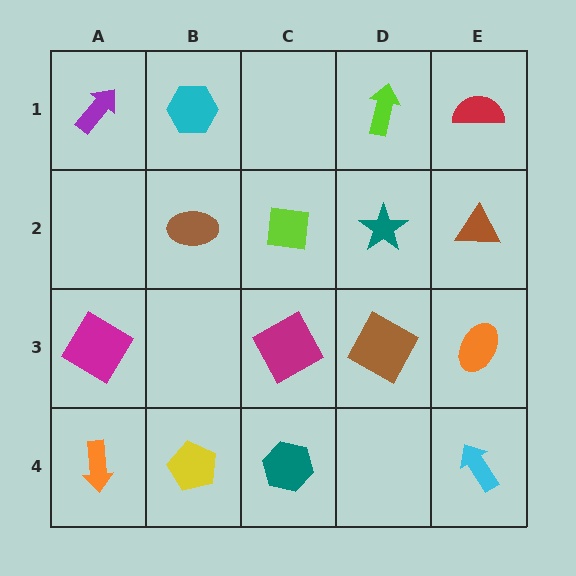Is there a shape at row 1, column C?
No, that cell is empty.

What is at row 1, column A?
A purple arrow.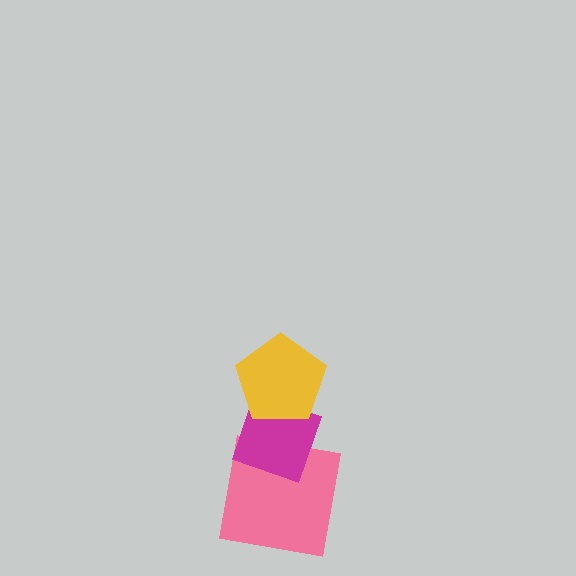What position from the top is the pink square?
The pink square is 3rd from the top.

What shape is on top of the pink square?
The magenta diamond is on top of the pink square.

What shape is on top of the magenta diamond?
The yellow pentagon is on top of the magenta diamond.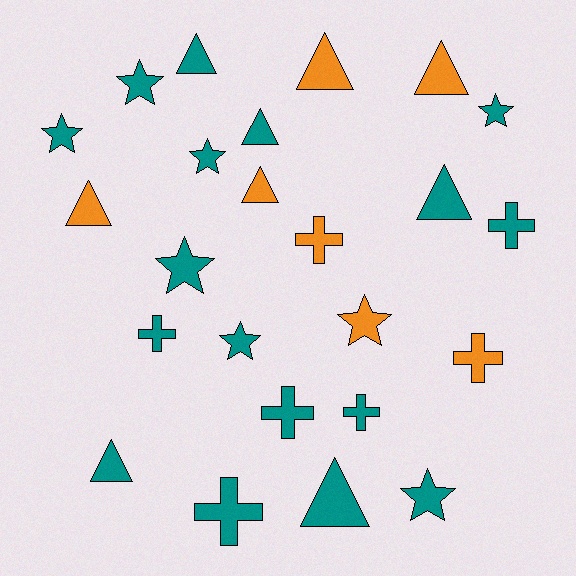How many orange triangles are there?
There are 4 orange triangles.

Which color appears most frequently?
Teal, with 17 objects.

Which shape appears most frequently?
Triangle, with 9 objects.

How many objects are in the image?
There are 24 objects.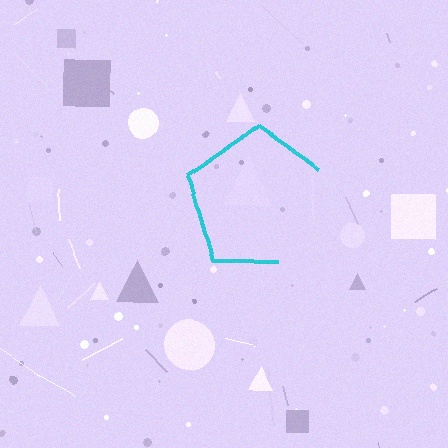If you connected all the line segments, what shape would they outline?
They would outline a pentagon.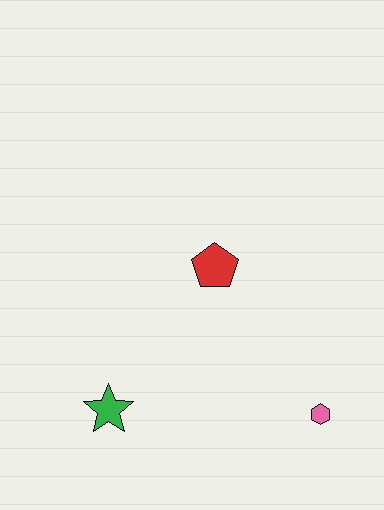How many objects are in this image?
There are 3 objects.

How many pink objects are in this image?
There is 1 pink object.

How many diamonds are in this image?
There are no diamonds.